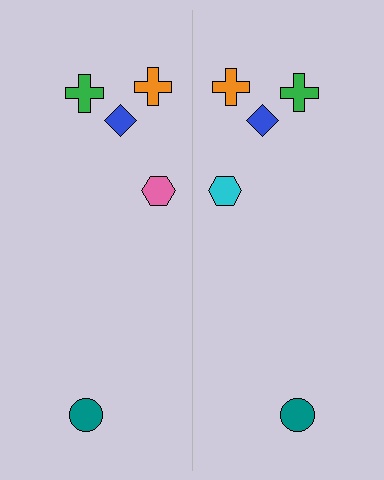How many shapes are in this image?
There are 10 shapes in this image.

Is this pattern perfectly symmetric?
No, the pattern is not perfectly symmetric. The cyan hexagon on the right side breaks the symmetry — its mirror counterpart is pink.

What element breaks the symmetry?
The cyan hexagon on the right side breaks the symmetry — its mirror counterpart is pink.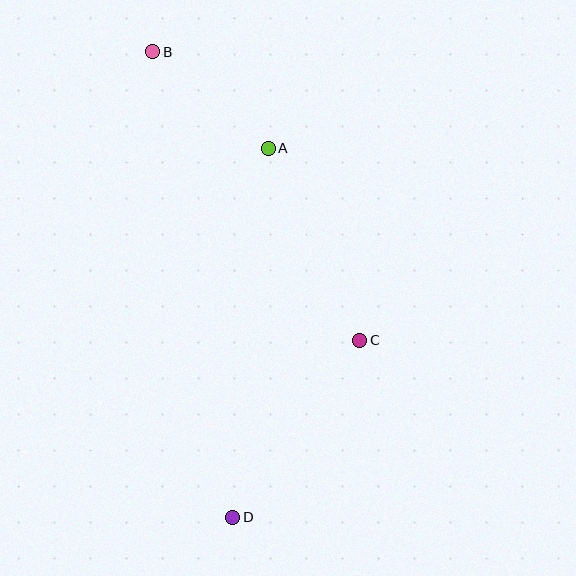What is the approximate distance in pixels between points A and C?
The distance between A and C is approximately 213 pixels.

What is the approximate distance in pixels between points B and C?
The distance between B and C is approximately 355 pixels.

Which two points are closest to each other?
Points A and B are closest to each other.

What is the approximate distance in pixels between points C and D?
The distance between C and D is approximately 218 pixels.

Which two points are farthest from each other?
Points B and D are farthest from each other.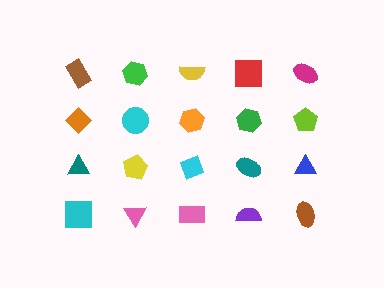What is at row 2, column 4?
A green hexagon.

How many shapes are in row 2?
5 shapes.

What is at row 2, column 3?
An orange hexagon.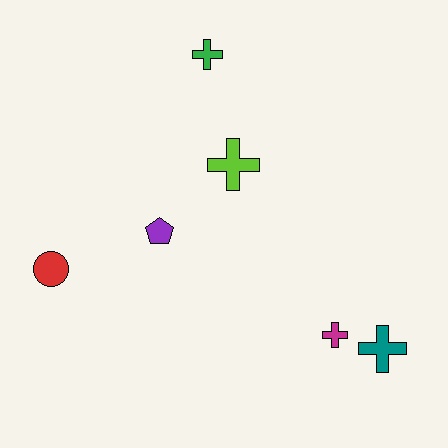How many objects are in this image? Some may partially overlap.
There are 6 objects.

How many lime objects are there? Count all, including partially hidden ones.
There is 1 lime object.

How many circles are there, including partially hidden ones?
There is 1 circle.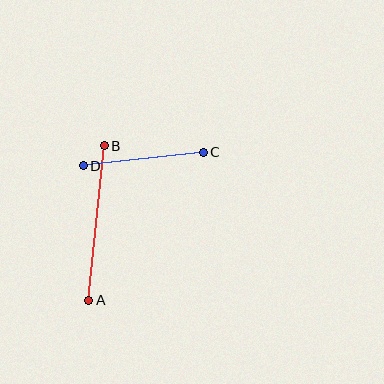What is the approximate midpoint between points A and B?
The midpoint is at approximately (96, 223) pixels.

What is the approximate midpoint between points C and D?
The midpoint is at approximately (143, 159) pixels.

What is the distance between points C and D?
The distance is approximately 121 pixels.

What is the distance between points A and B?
The distance is approximately 155 pixels.